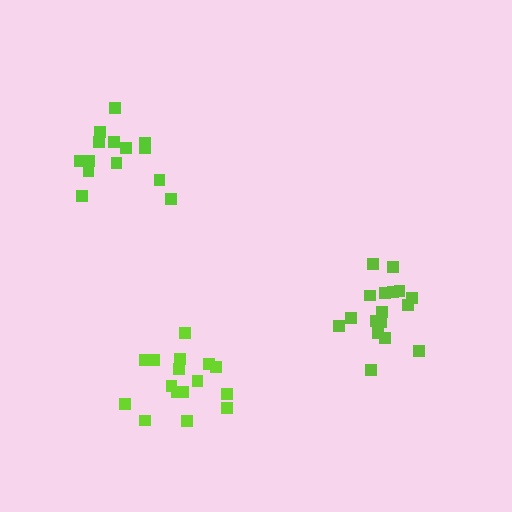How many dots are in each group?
Group 1: 16 dots, Group 2: 17 dots, Group 3: 14 dots (47 total).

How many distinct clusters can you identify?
There are 3 distinct clusters.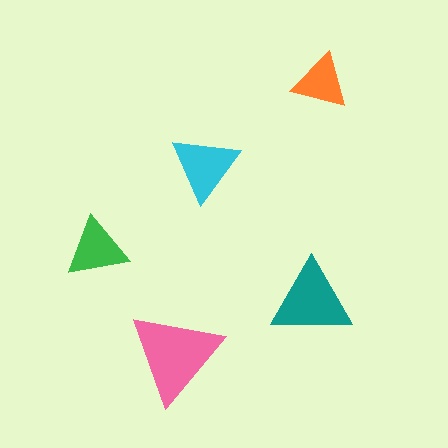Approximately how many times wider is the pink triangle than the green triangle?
About 1.5 times wider.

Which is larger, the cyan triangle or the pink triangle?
The pink one.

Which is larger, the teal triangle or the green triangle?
The teal one.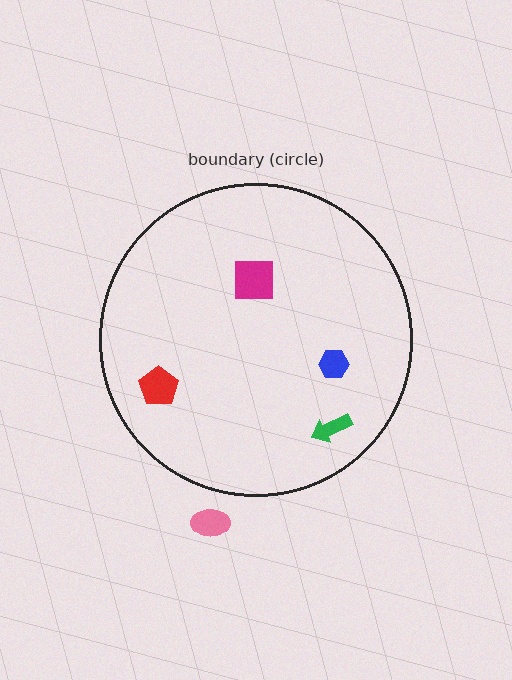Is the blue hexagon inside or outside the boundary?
Inside.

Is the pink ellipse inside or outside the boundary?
Outside.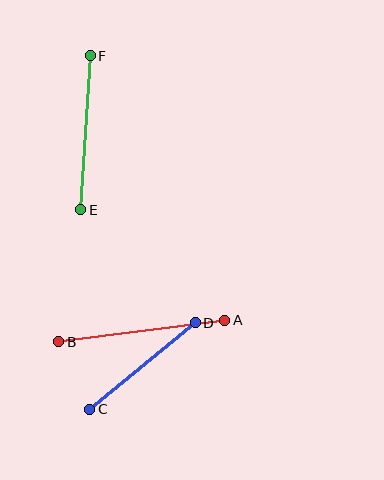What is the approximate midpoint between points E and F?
The midpoint is at approximately (85, 133) pixels.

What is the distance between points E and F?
The distance is approximately 154 pixels.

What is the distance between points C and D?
The distance is approximately 136 pixels.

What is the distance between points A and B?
The distance is approximately 167 pixels.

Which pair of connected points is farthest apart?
Points A and B are farthest apart.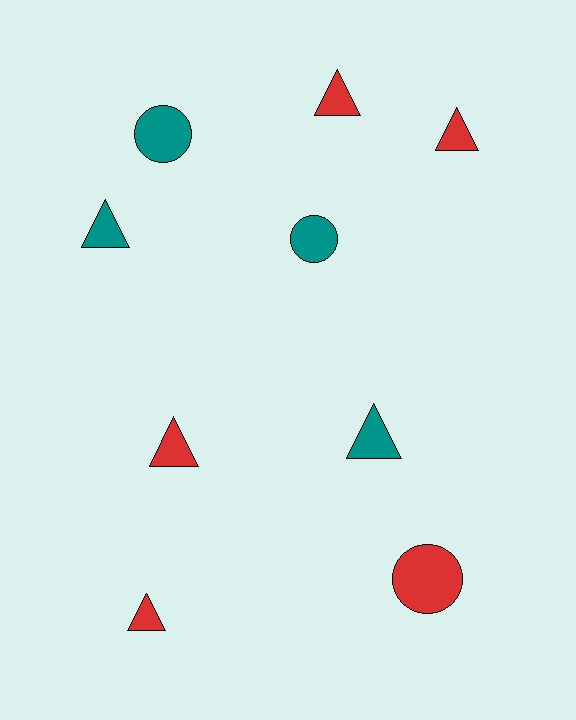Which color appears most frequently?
Red, with 5 objects.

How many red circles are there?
There is 1 red circle.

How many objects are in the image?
There are 9 objects.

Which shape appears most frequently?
Triangle, with 6 objects.